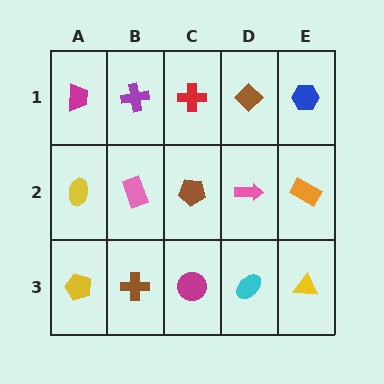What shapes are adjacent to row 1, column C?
A brown pentagon (row 2, column C), a purple cross (row 1, column B), a brown diamond (row 1, column D).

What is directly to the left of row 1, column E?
A brown diamond.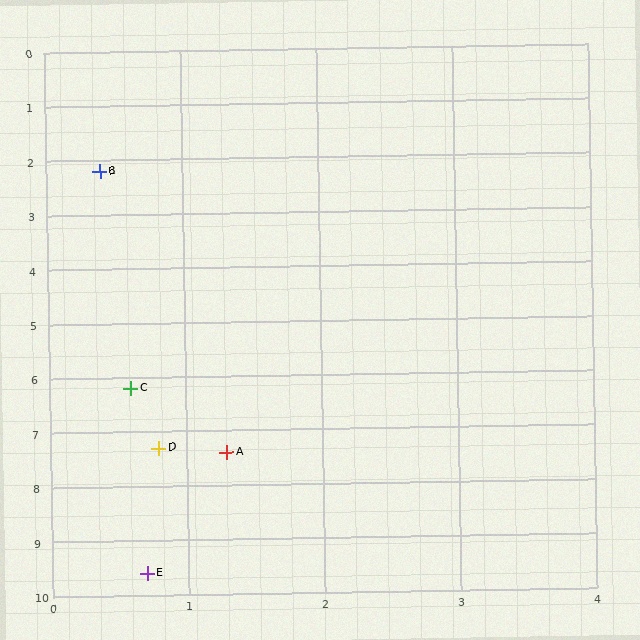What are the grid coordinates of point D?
Point D is at approximately (0.8, 7.3).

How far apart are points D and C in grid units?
Points D and C are about 1.1 grid units apart.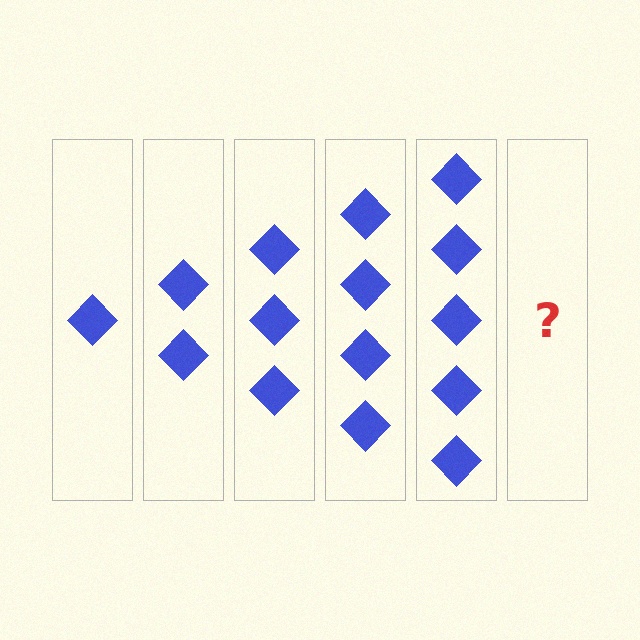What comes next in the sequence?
The next element should be 6 diamonds.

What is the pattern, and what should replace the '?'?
The pattern is that each step adds one more diamond. The '?' should be 6 diamonds.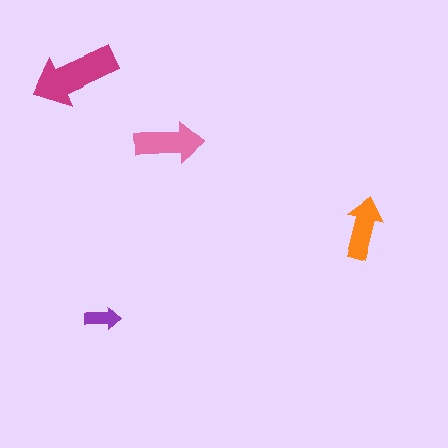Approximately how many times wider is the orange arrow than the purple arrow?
About 1.5 times wider.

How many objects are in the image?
There are 4 objects in the image.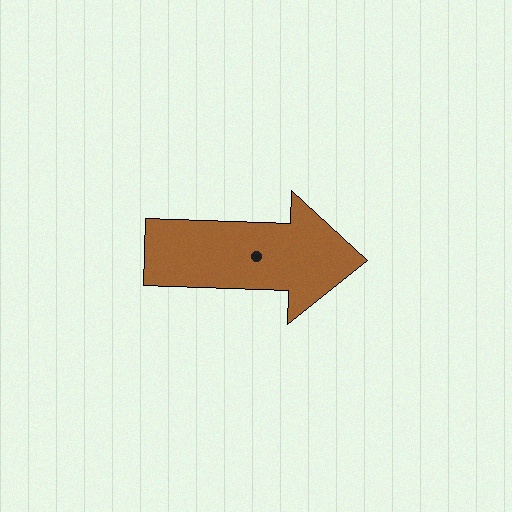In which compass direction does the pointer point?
East.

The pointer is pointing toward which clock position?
Roughly 3 o'clock.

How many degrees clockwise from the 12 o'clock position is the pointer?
Approximately 92 degrees.